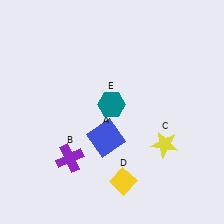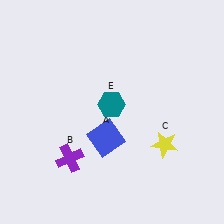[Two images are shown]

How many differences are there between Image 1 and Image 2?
There is 1 difference between the two images.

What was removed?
The yellow diamond (D) was removed in Image 2.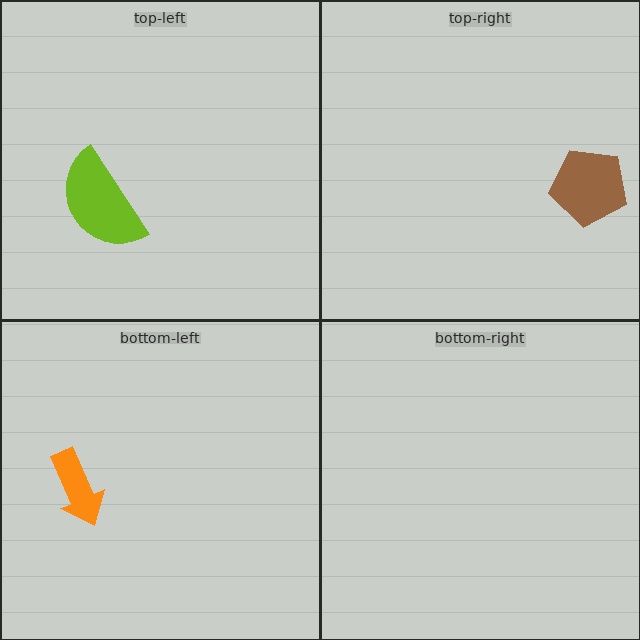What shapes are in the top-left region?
The lime semicircle.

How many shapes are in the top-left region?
1.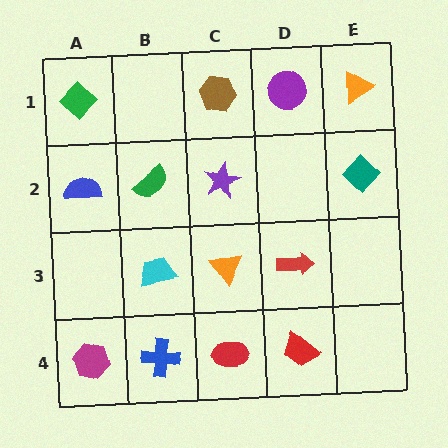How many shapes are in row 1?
4 shapes.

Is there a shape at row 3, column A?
No, that cell is empty.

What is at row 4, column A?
A magenta hexagon.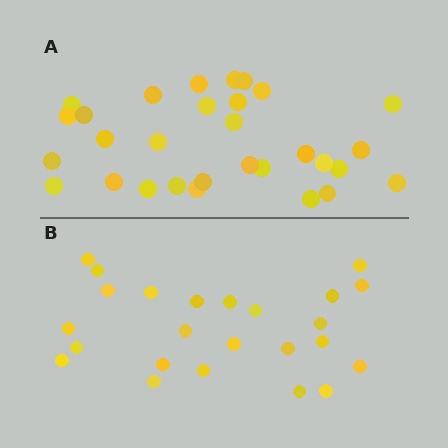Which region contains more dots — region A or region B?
Region A (the top region) has more dots.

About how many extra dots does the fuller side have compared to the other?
Region A has about 6 more dots than region B.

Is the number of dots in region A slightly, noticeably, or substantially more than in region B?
Region A has noticeably more, but not dramatically so. The ratio is roughly 1.2 to 1.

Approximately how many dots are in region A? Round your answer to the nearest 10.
About 30 dots.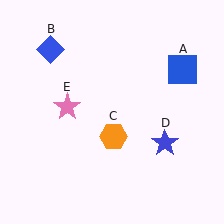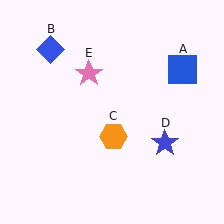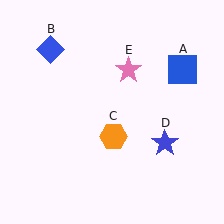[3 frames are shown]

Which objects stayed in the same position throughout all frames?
Blue square (object A) and blue diamond (object B) and orange hexagon (object C) and blue star (object D) remained stationary.